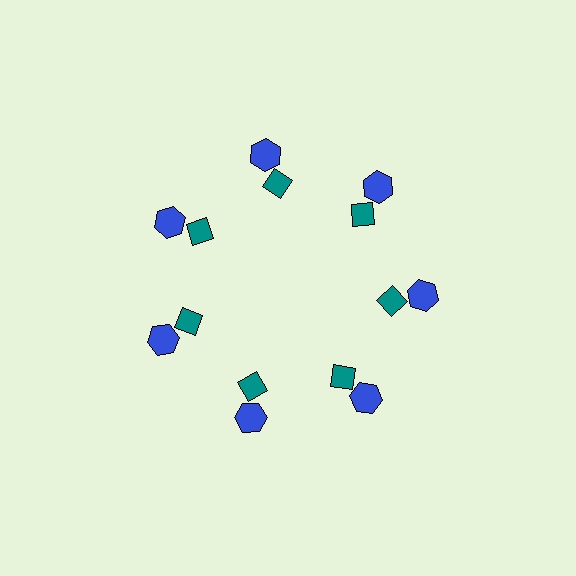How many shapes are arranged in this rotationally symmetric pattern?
There are 14 shapes, arranged in 7 groups of 2.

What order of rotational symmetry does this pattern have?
This pattern has 7-fold rotational symmetry.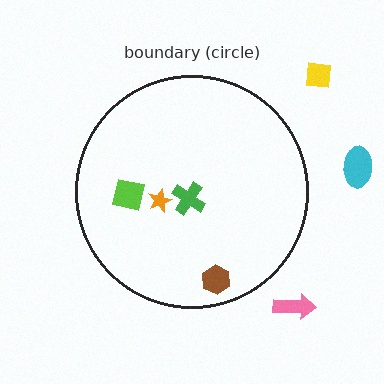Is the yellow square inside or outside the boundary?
Outside.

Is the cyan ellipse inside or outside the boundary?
Outside.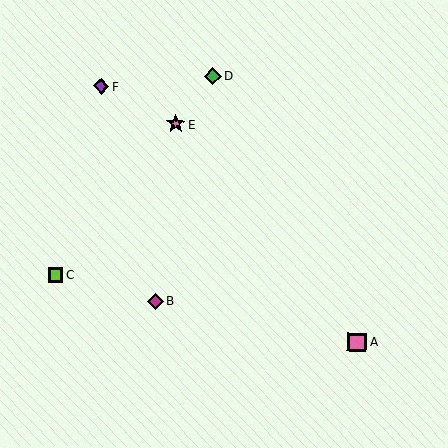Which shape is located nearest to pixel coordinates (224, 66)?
The green diamond (labeled D) at (212, 76) is nearest to that location.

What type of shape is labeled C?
Shape C is a lime square.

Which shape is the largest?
The pink star (labeled E) is the largest.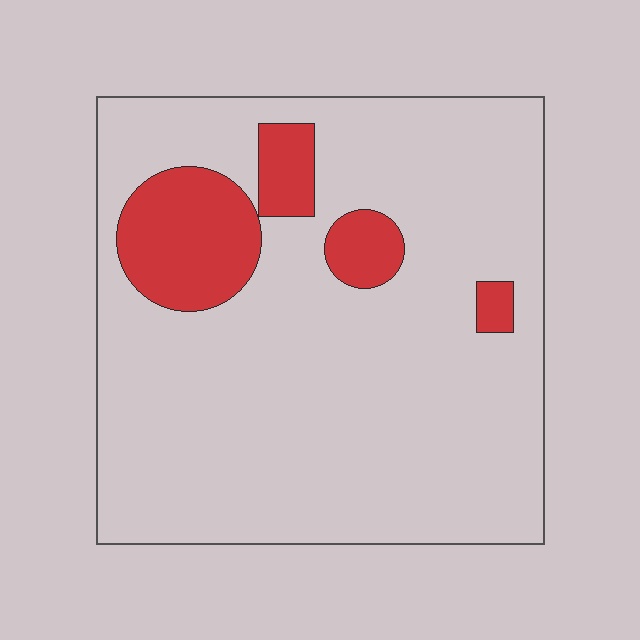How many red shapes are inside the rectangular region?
4.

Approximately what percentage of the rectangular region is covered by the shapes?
Approximately 15%.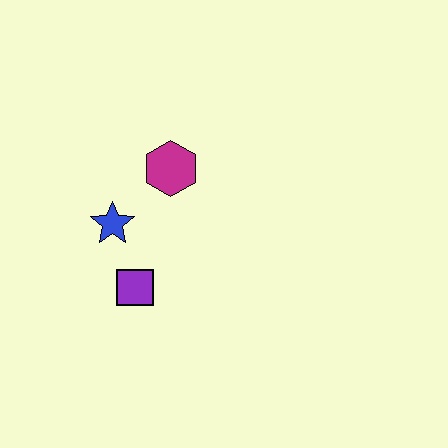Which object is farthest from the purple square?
The magenta hexagon is farthest from the purple square.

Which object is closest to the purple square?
The blue star is closest to the purple square.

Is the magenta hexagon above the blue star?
Yes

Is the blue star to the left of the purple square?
Yes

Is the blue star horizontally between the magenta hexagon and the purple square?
No